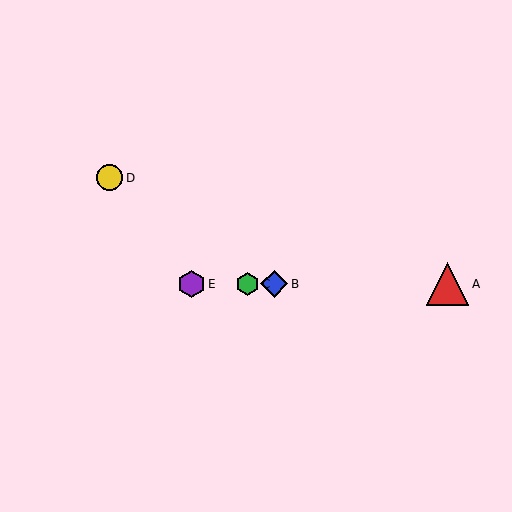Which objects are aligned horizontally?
Objects A, B, C, E are aligned horizontally.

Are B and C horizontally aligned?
Yes, both are at y≈284.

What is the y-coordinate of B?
Object B is at y≈284.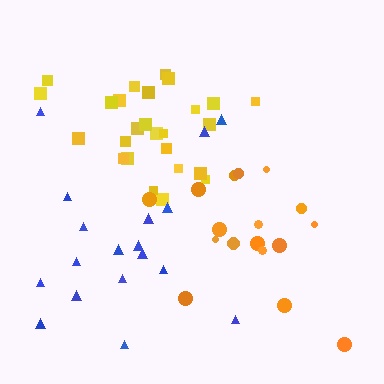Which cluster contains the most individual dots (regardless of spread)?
Yellow (27).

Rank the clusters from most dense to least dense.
yellow, orange, blue.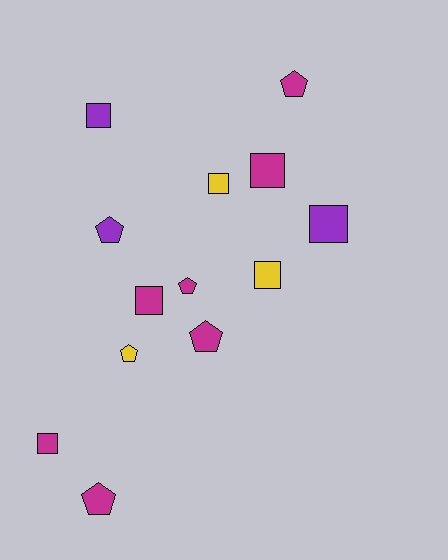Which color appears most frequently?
Magenta, with 7 objects.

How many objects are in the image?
There are 13 objects.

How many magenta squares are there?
There are 3 magenta squares.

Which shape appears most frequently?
Square, with 7 objects.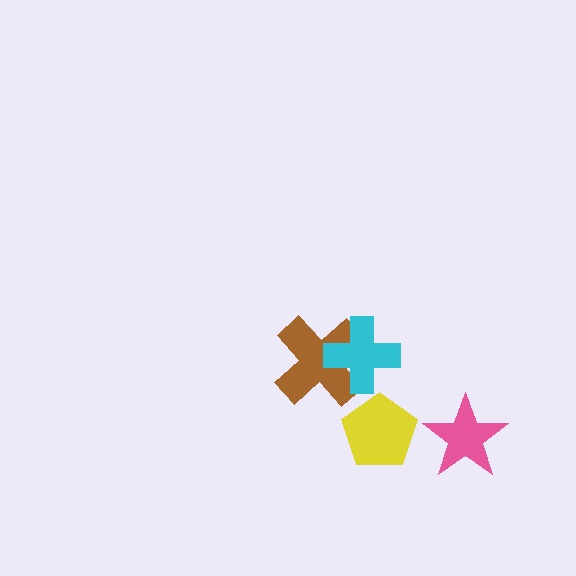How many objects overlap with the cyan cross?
1 object overlaps with the cyan cross.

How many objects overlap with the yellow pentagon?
0 objects overlap with the yellow pentagon.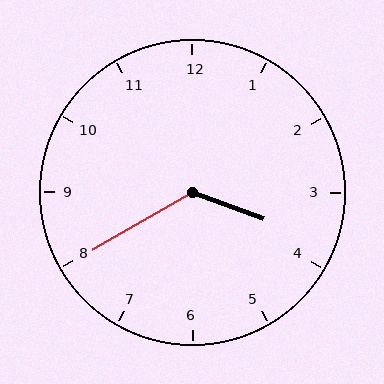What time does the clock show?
3:40.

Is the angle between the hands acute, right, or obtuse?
It is obtuse.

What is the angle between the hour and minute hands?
Approximately 130 degrees.